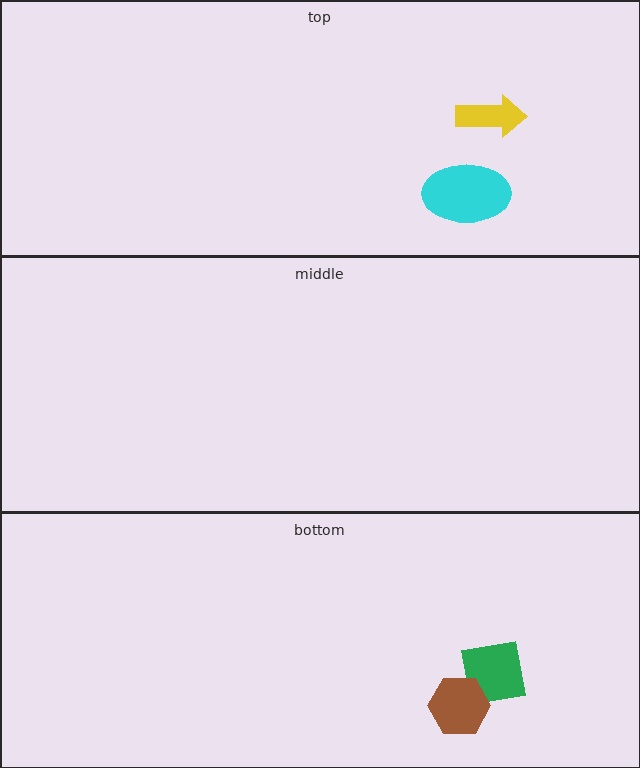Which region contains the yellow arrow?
The top region.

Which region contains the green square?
The bottom region.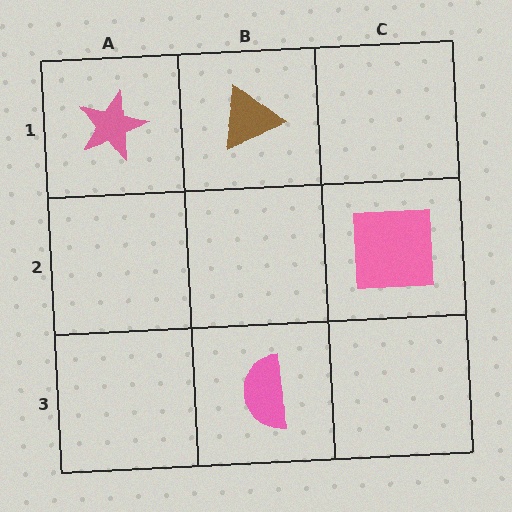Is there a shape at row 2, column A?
No, that cell is empty.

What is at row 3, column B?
A pink semicircle.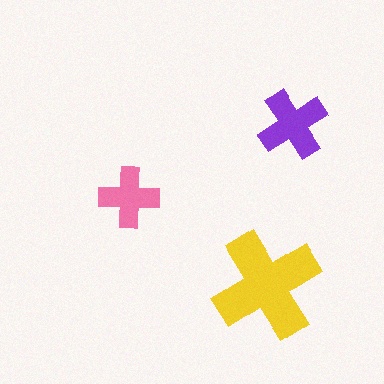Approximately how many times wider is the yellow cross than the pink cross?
About 2 times wider.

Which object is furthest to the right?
The purple cross is rightmost.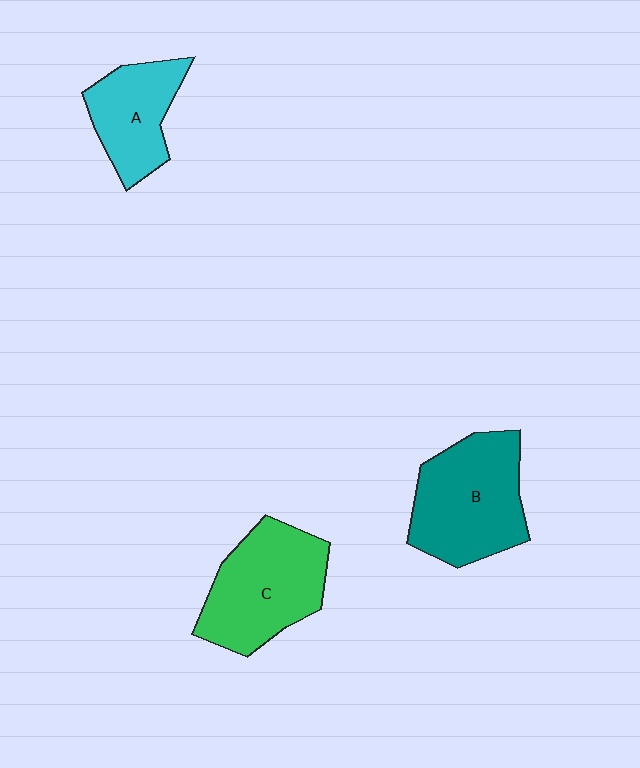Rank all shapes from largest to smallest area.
From largest to smallest: B (teal), C (green), A (cyan).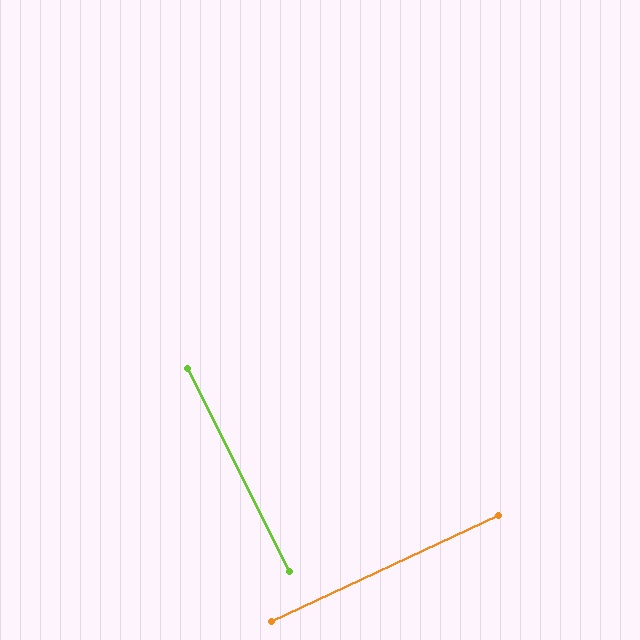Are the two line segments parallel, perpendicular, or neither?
Perpendicular — they meet at approximately 88°.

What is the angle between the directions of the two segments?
Approximately 88 degrees.